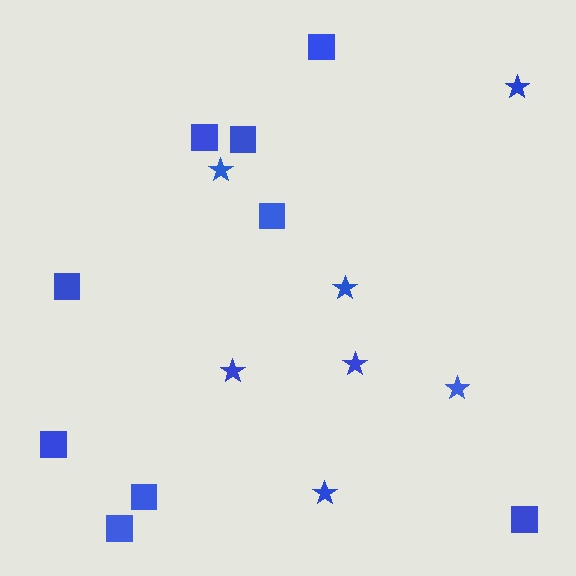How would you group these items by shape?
There are 2 groups: one group of squares (9) and one group of stars (7).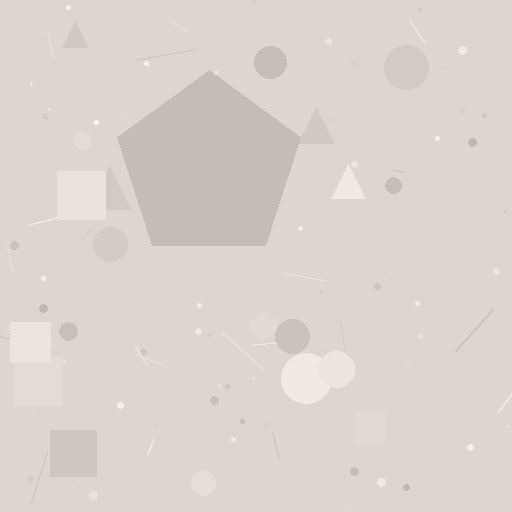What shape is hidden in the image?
A pentagon is hidden in the image.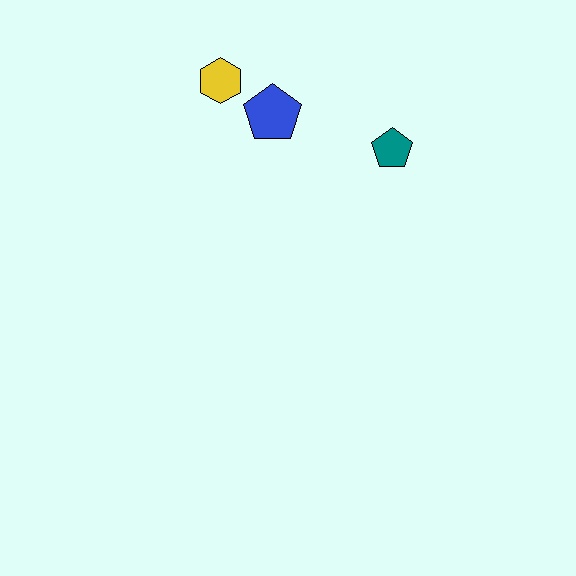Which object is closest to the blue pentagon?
The yellow hexagon is closest to the blue pentagon.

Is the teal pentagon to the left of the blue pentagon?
No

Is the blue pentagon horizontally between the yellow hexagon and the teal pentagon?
Yes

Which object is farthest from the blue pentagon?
The teal pentagon is farthest from the blue pentagon.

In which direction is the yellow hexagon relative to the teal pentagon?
The yellow hexagon is to the left of the teal pentagon.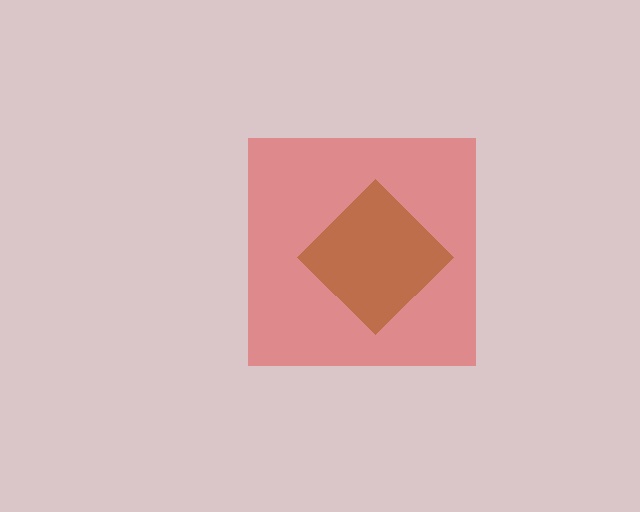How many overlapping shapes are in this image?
There are 2 overlapping shapes in the image.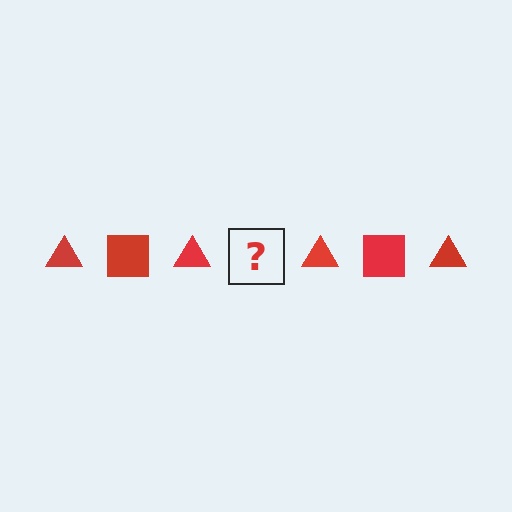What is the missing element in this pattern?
The missing element is a red square.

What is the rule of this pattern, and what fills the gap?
The rule is that the pattern cycles through triangle, square shapes in red. The gap should be filled with a red square.